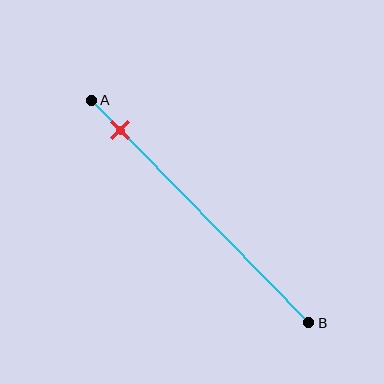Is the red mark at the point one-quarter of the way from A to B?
No, the mark is at about 15% from A, not at the 25% one-quarter point.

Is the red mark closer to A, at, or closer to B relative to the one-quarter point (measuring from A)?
The red mark is closer to point A than the one-quarter point of segment AB.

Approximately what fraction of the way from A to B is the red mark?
The red mark is approximately 15% of the way from A to B.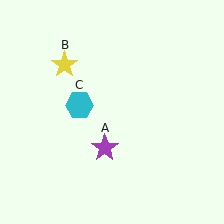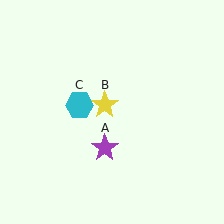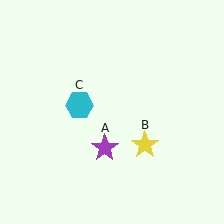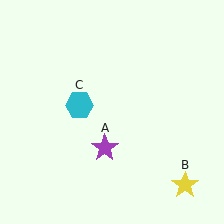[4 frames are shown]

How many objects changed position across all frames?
1 object changed position: yellow star (object B).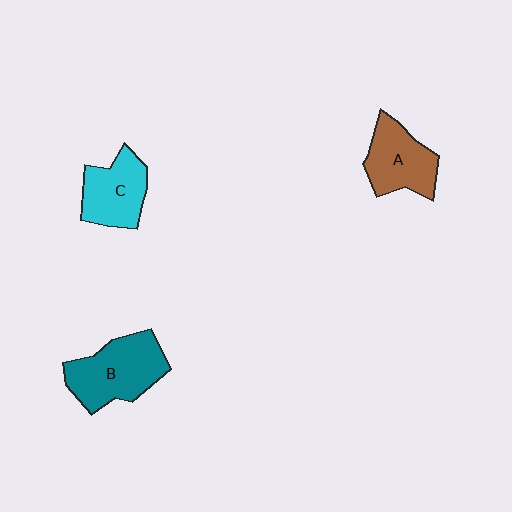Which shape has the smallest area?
Shape C (cyan).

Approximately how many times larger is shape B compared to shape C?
Approximately 1.3 times.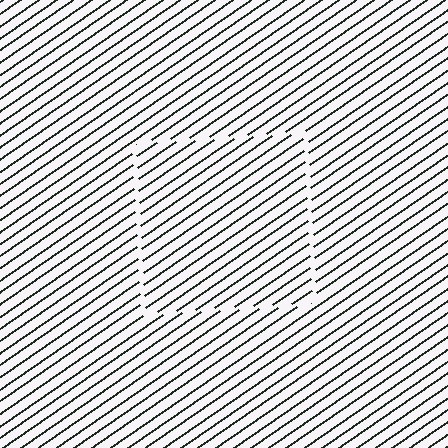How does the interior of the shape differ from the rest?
The interior of the shape contains the same grating, shifted by half a period — the contour is defined by the phase discontinuity where line-ends from the inner and outer gratings abut.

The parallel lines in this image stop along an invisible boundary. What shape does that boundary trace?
An illusory square. The interior of the shape contains the same grating, shifted by half a period — the contour is defined by the phase discontinuity where line-ends from the inner and outer gratings abut.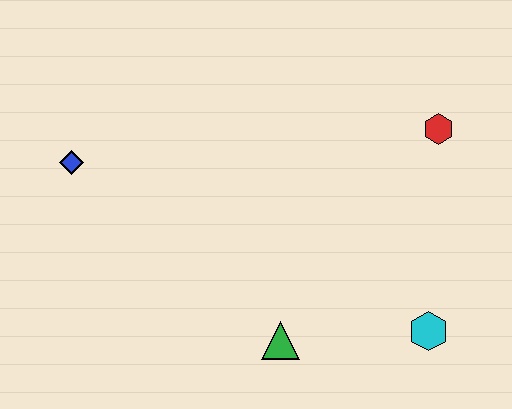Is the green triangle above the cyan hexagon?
No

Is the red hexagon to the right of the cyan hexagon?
Yes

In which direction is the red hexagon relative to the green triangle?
The red hexagon is above the green triangle.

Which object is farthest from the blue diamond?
The cyan hexagon is farthest from the blue diamond.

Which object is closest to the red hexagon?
The cyan hexagon is closest to the red hexagon.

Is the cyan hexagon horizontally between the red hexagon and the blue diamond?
Yes